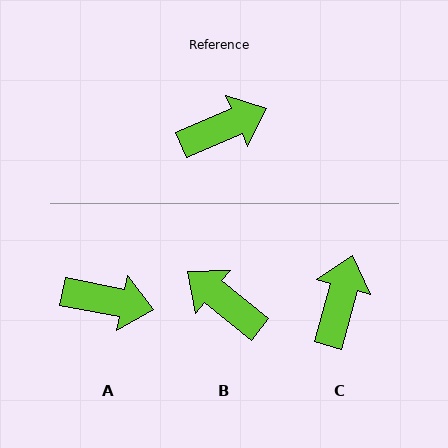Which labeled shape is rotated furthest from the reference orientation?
B, about 118 degrees away.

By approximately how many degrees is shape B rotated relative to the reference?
Approximately 118 degrees counter-clockwise.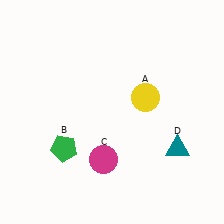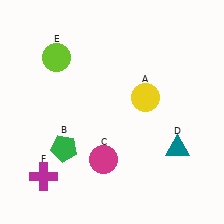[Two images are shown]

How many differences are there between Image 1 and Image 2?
There are 2 differences between the two images.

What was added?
A lime circle (E), a magenta cross (F) were added in Image 2.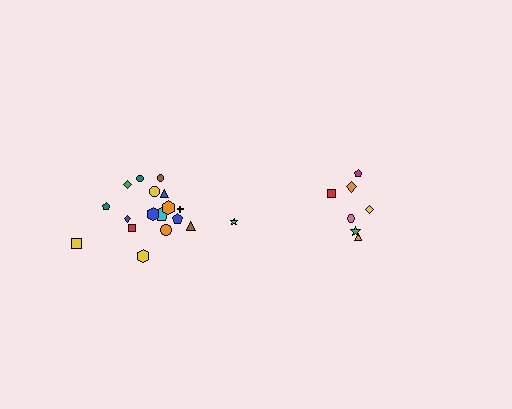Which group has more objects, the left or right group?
The left group.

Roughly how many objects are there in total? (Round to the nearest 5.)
Roughly 25 objects in total.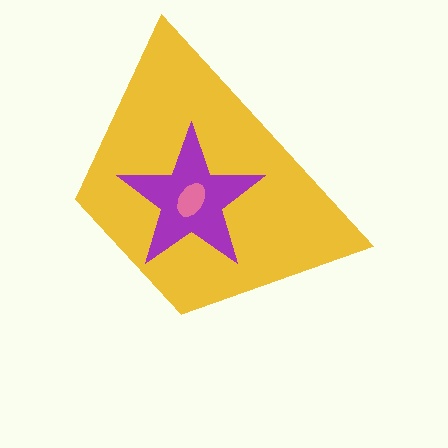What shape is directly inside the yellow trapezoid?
The purple star.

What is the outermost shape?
The yellow trapezoid.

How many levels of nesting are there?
3.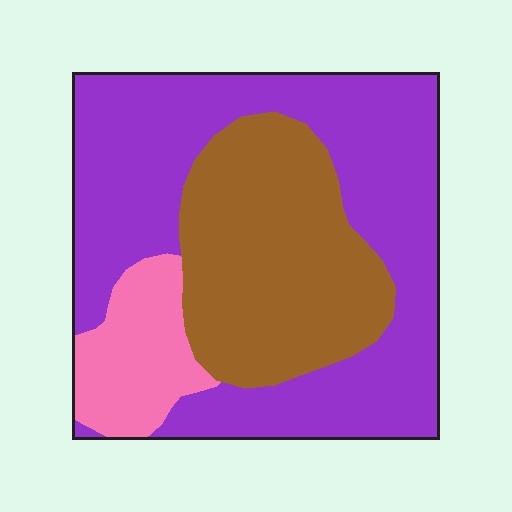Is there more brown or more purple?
Purple.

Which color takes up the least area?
Pink, at roughly 15%.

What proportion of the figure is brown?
Brown takes up about one third (1/3) of the figure.